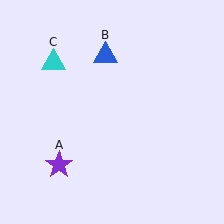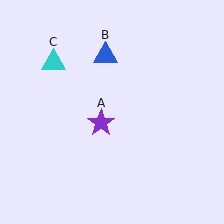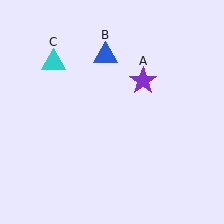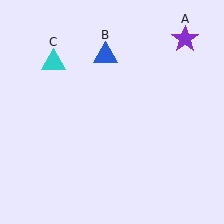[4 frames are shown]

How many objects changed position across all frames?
1 object changed position: purple star (object A).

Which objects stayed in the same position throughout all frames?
Blue triangle (object B) and cyan triangle (object C) remained stationary.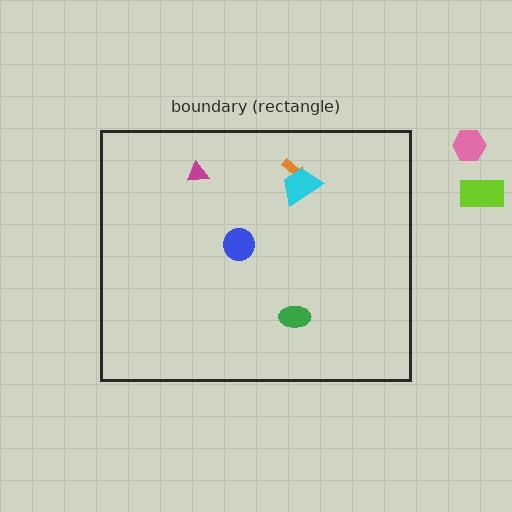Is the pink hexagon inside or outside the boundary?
Outside.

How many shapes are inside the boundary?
5 inside, 2 outside.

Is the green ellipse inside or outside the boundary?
Inside.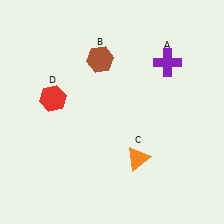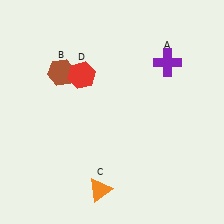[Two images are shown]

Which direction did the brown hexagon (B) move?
The brown hexagon (B) moved left.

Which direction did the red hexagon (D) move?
The red hexagon (D) moved right.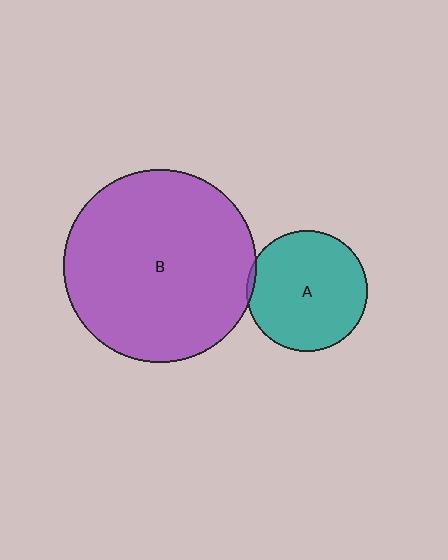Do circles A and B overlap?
Yes.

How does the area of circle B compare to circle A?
Approximately 2.6 times.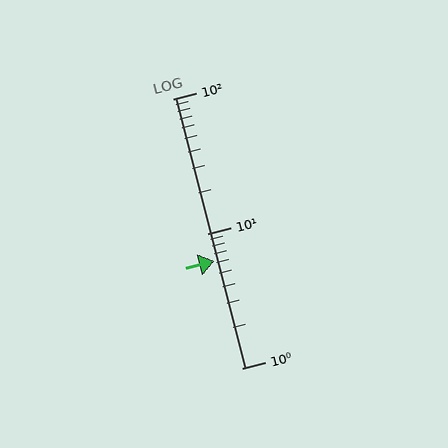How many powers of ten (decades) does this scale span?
The scale spans 2 decades, from 1 to 100.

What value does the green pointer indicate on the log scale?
The pointer indicates approximately 6.2.